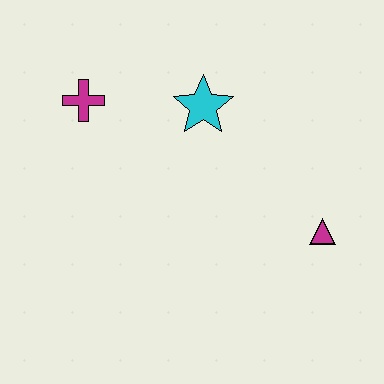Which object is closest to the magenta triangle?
The cyan star is closest to the magenta triangle.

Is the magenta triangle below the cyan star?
Yes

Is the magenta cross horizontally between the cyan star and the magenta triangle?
No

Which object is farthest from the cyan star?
The magenta triangle is farthest from the cyan star.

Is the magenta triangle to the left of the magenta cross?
No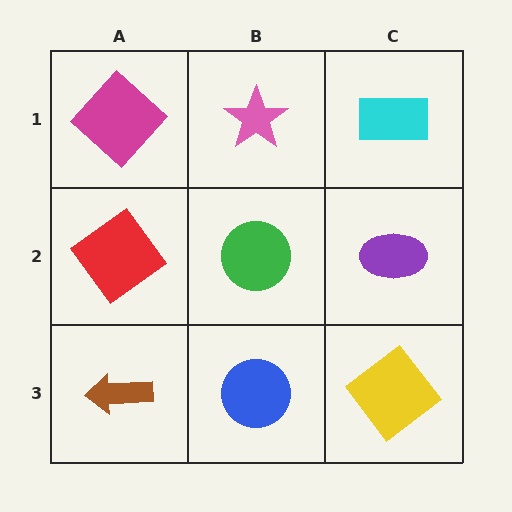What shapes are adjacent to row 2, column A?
A magenta diamond (row 1, column A), a brown arrow (row 3, column A), a green circle (row 2, column B).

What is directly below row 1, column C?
A purple ellipse.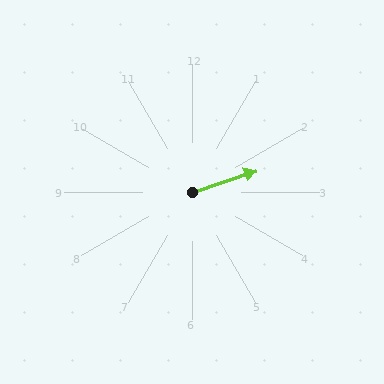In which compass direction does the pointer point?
East.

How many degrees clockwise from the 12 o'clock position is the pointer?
Approximately 71 degrees.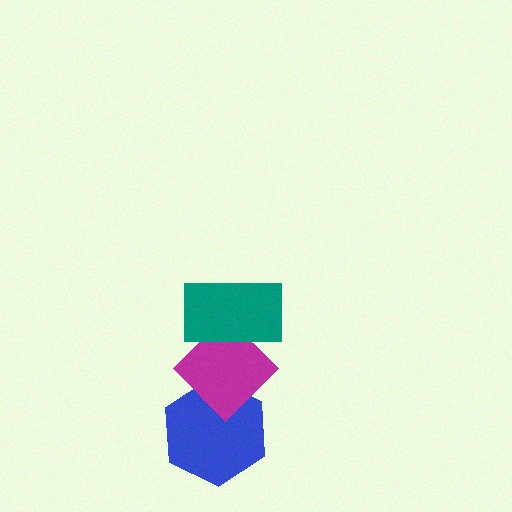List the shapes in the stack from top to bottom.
From top to bottom: the teal rectangle, the magenta diamond, the blue hexagon.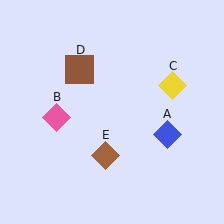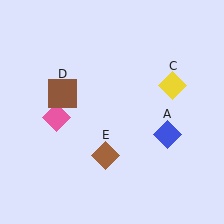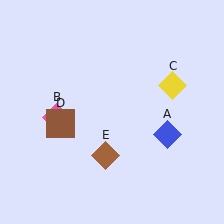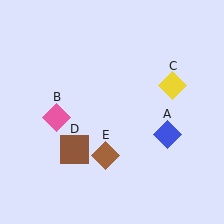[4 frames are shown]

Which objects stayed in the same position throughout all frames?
Blue diamond (object A) and pink diamond (object B) and yellow diamond (object C) and brown diamond (object E) remained stationary.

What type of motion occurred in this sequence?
The brown square (object D) rotated counterclockwise around the center of the scene.